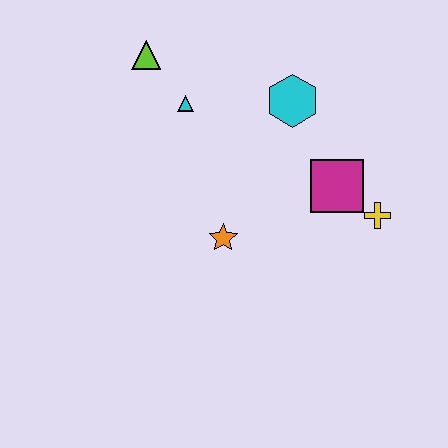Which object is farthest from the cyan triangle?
The yellow cross is farthest from the cyan triangle.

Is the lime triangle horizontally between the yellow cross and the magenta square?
No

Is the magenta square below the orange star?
No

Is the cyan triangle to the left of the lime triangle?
No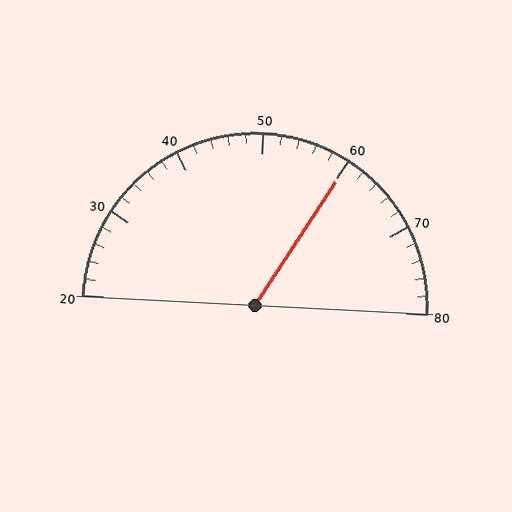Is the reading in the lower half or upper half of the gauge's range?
The reading is in the upper half of the range (20 to 80).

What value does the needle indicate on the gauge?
The needle indicates approximately 60.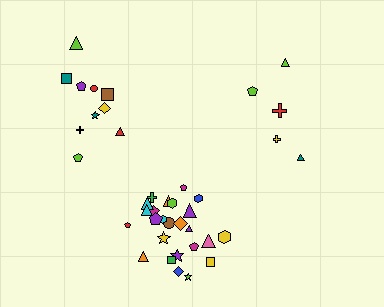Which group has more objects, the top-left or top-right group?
The top-left group.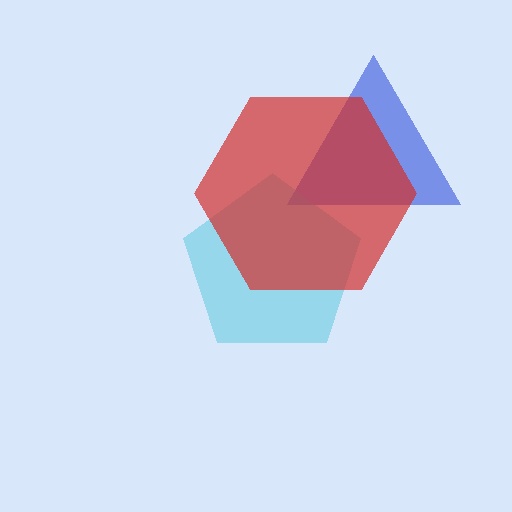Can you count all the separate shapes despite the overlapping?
Yes, there are 3 separate shapes.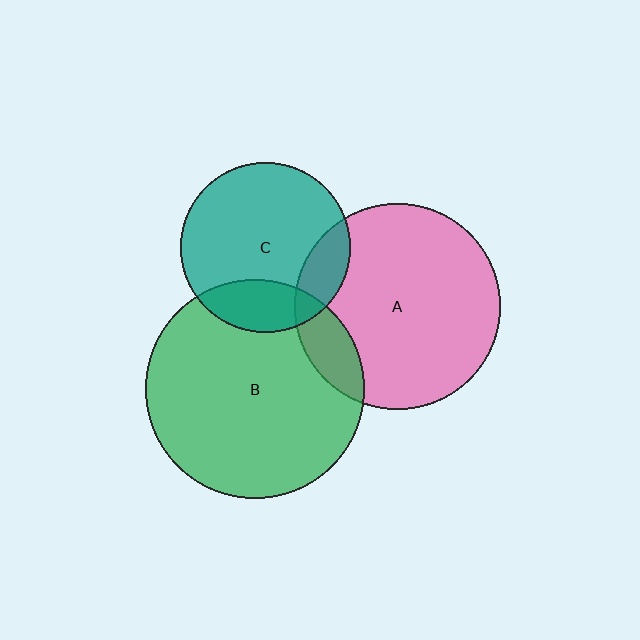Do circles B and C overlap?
Yes.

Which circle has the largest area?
Circle B (green).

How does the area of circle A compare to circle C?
Approximately 1.5 times.